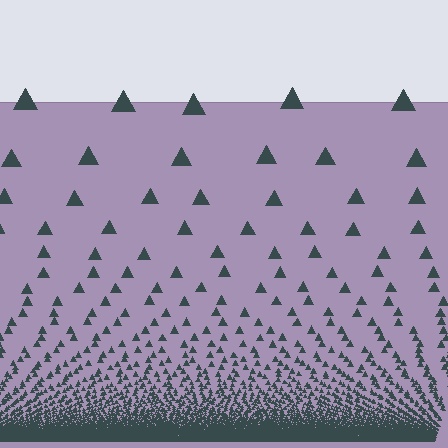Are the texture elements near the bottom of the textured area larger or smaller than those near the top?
Smaller. The gradient is inverted — elements near the bottom are smaller and denser.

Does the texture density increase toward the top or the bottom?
Density increases toward the bottom.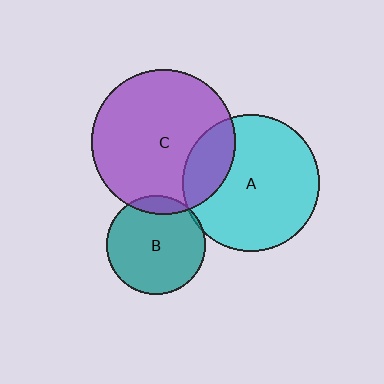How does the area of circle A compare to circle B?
Approximately 1.9 times.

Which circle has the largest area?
Circle C (purple).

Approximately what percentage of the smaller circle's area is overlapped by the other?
Approximately 5%.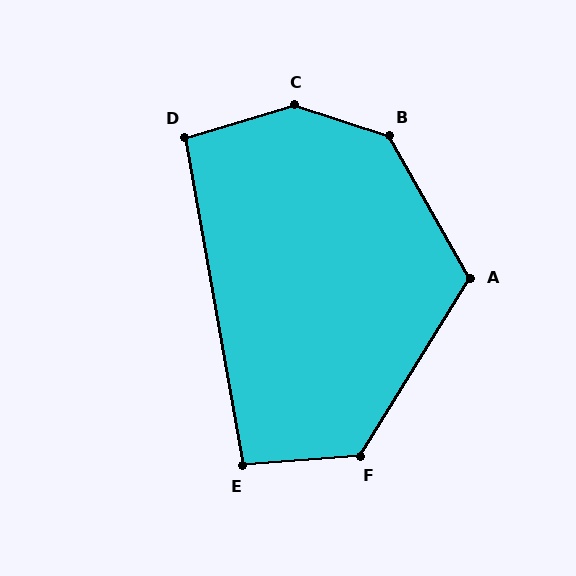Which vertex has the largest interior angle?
C, at approximately 146 degrees.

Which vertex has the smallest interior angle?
E, at approximately 96 degrees.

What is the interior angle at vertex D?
Approximately 96 degrees (obtuse).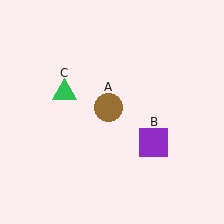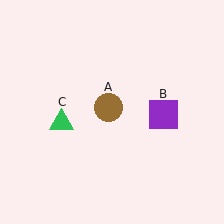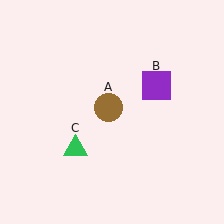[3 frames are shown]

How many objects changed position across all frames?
2 objects changed position: purple square (object B), green triangle (object C).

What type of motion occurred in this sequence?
The purple square (object B), green triangle (object C) rotated counterclockwise around the center of the scene.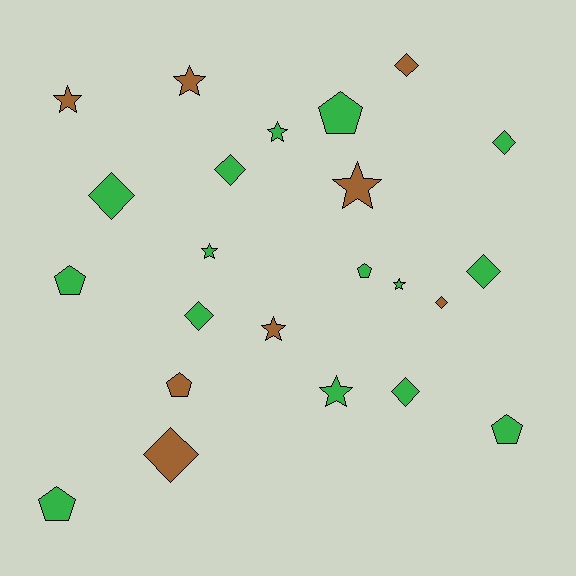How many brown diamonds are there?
There are 3 brown diamonds.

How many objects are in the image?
There are 23 objects.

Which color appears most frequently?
Green, with 15 objects.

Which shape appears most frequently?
Diamond, with 9 objects.